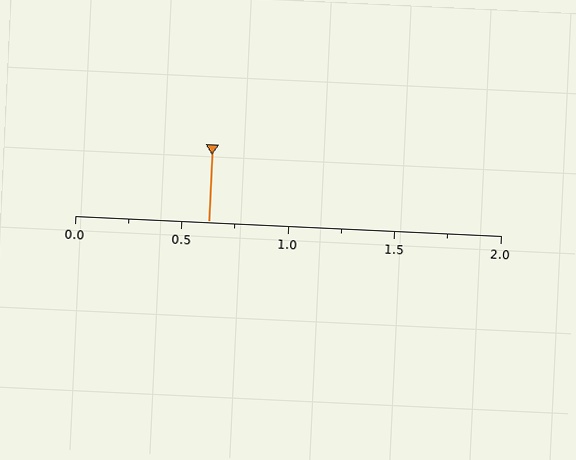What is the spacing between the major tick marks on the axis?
The major ticks are spaced 0.5 apart.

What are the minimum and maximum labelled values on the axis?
The axis runs from 0.0 to 2.0.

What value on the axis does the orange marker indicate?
The marker indicates approximately 0.62.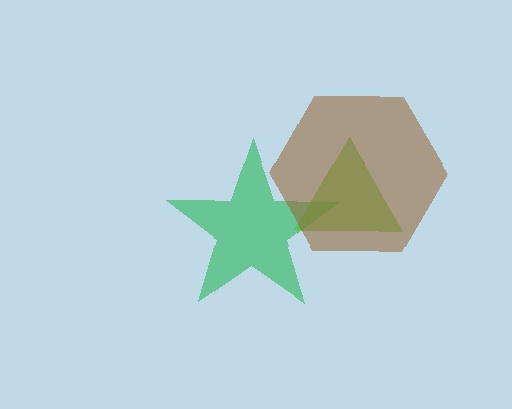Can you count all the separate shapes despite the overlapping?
Yes, there are 3 separate shapes.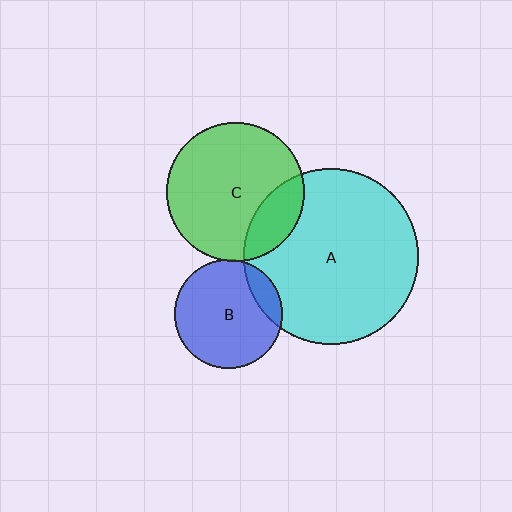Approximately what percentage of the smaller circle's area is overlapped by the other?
Approximately 5%.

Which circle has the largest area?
Circle A (cyan).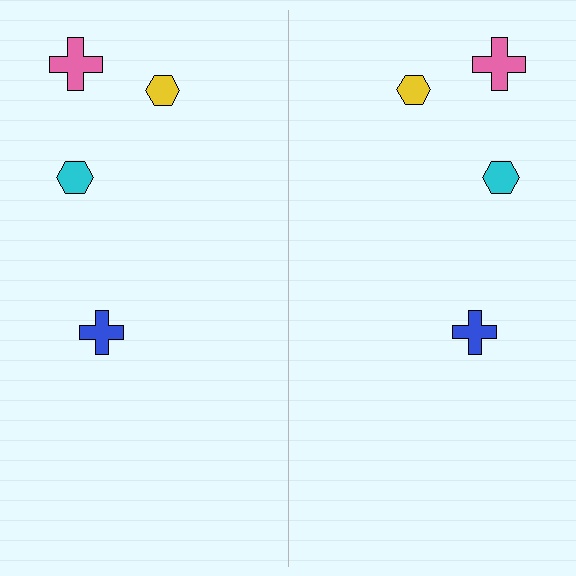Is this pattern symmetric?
Yes, this pattern has bilateral (reflection) symmetry.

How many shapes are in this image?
There are 8 shapes in this image.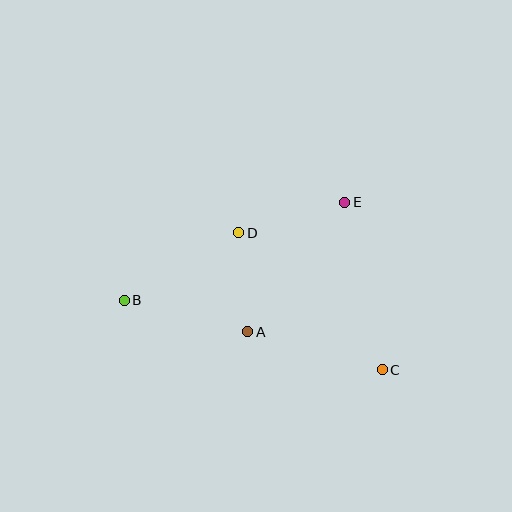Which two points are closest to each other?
Points A and D are closest to each other.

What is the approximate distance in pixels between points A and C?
The distance between A and C is approximately 140 pixels.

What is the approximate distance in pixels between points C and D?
The distance between C and D is approximately 198 pixels.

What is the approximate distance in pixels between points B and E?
The distance between B and E is approximately 241 pixels.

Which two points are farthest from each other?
Points B and C are farthest from each other.